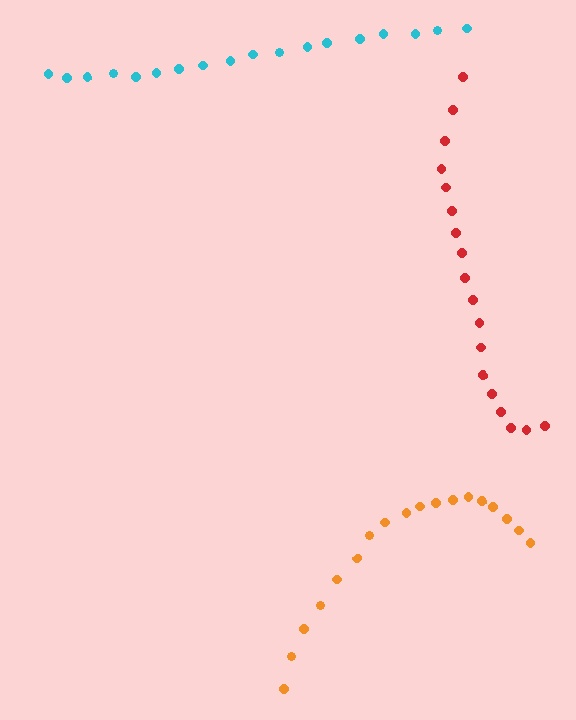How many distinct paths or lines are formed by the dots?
There are 3 distinct paths.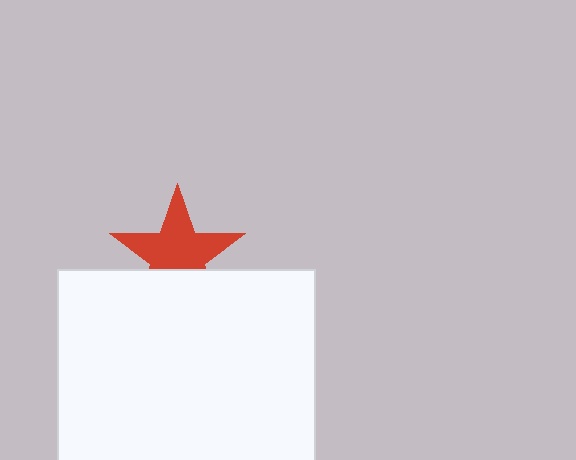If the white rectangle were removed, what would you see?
You would see the complete red star.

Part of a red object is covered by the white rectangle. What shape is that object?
It is a star.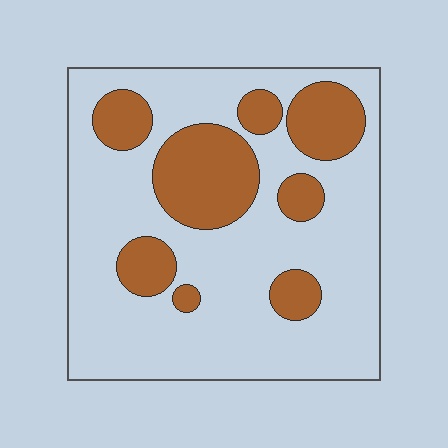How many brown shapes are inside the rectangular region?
8.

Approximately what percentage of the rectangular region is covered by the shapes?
Approximately 25%.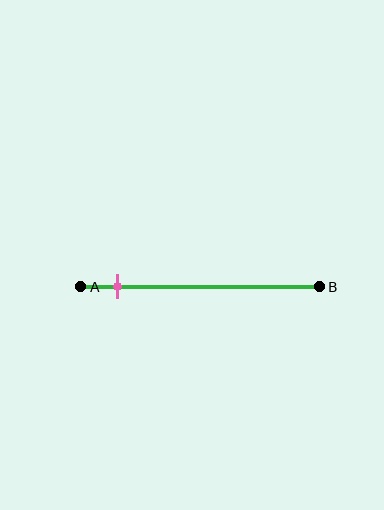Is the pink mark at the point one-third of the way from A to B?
No, the mark is at about 15% from A, not at the 33% one-third point.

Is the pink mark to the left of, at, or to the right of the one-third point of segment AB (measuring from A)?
The pink mark is to the left of the one-third point of segment AB.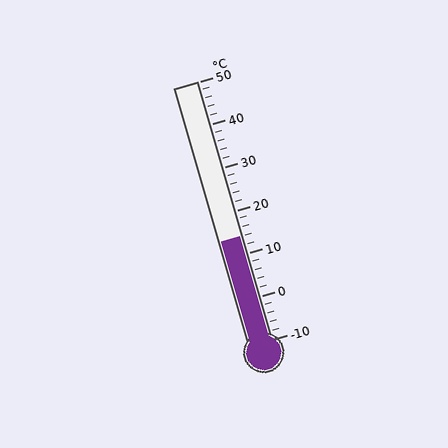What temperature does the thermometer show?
The thermometer shows approximately 14°C.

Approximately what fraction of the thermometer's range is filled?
The thermometer is filled to approximately 40% of its range.